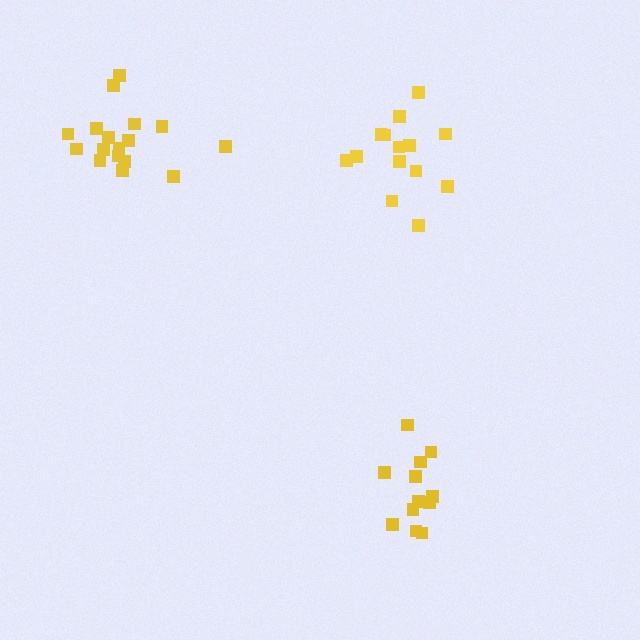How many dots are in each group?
Group 1: 17 dots, Group 2: 14 dots, Group 3: 12 dots (43 total).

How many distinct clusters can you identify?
There are 3 distinct clusters.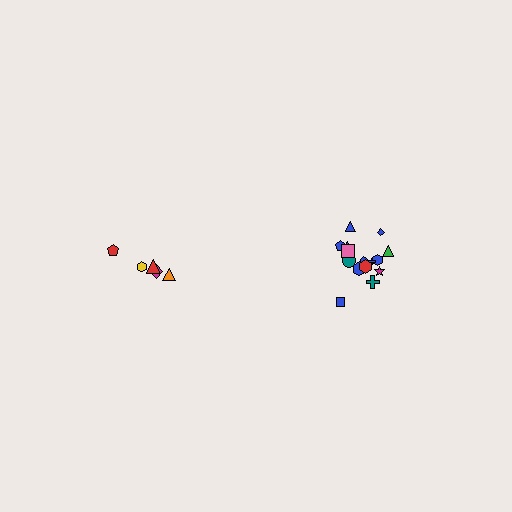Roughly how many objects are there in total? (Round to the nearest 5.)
Roughly 20 objects in total.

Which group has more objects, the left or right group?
The right group.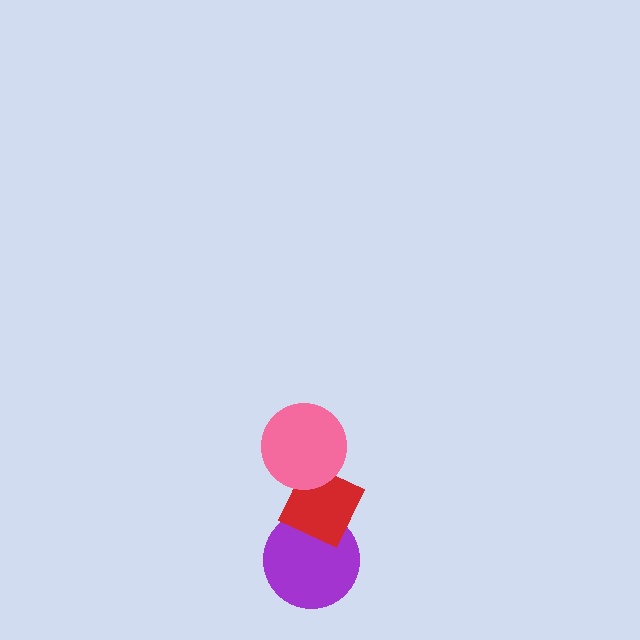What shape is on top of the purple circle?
The red diamond is on top of the purple circle.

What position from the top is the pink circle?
The pink circle is 1st from the top.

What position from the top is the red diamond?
The red diamond is 2nd from the top.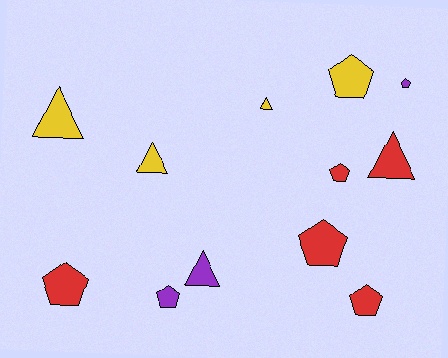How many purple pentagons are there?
There are 2 purple pentagons.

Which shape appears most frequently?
Pentagon, with 7 objects.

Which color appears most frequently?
Red, with 5 objects.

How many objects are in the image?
There are 12 objects.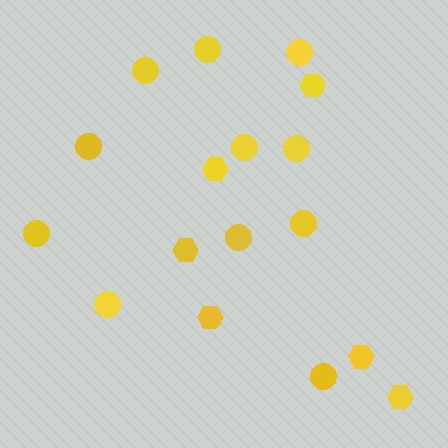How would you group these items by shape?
There are 2 groups: one group of circles (11) and one group of hexagons (6).